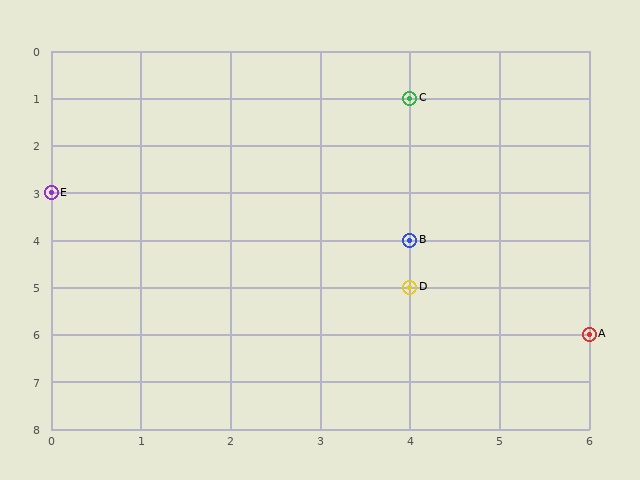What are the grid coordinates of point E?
Point E is at grid coordinates (0, 3).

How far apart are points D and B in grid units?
Points D and B are 1 row apart.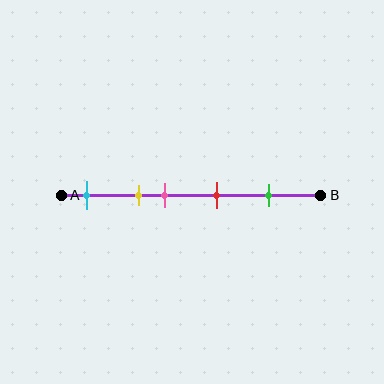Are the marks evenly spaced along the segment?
No, the marks are not evenly spaced.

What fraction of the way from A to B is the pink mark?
The pink mark is approximately 40% (0.4) of the way from A to B.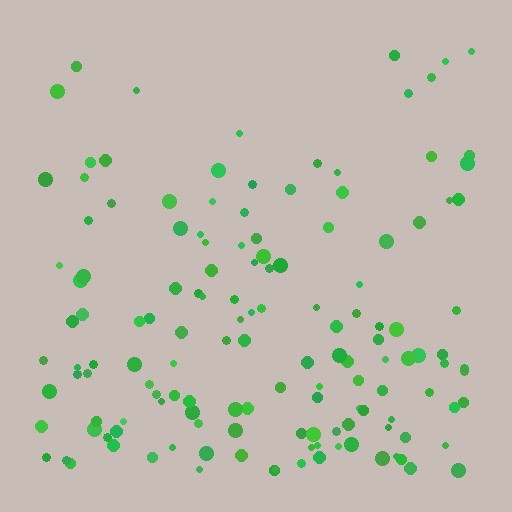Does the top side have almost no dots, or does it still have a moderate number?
Still a moderate number, just noticeably fewer than the bottom.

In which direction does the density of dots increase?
From top to bottom, with the bottom side densest.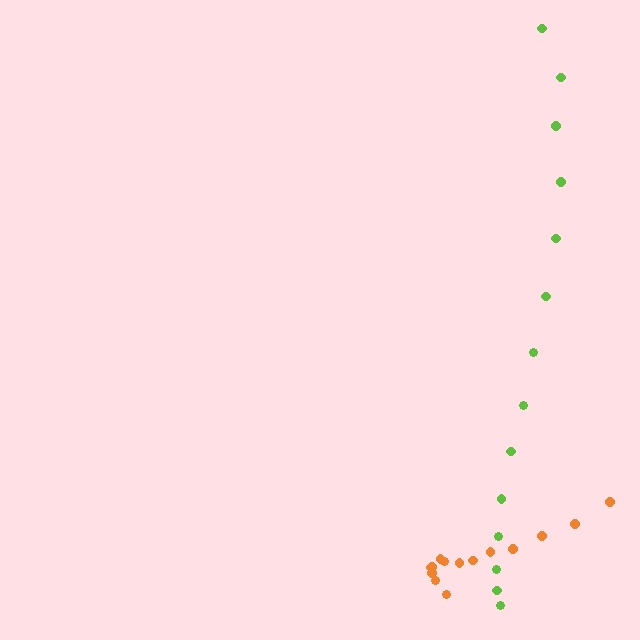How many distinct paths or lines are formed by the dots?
There are 2 distinct paths.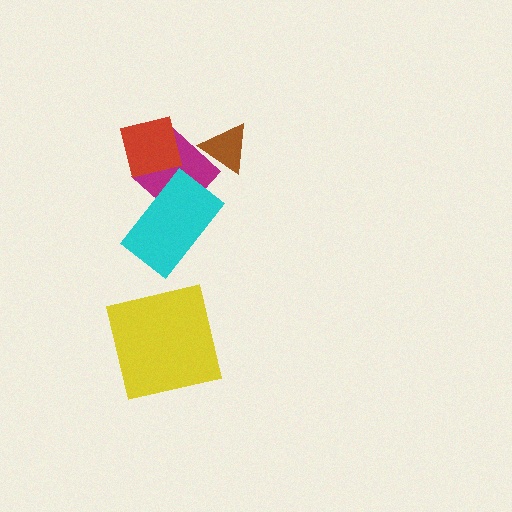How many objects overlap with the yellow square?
0 objects overlap with the yellow square.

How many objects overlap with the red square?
1 object overlaps with the red square.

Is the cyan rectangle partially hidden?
No, no other shape covers it.